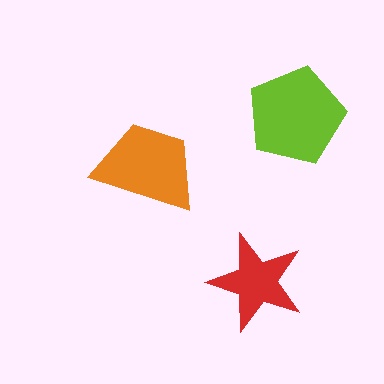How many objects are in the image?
There are 3 objects in the image.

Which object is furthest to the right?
The lime pentagon is rightmost.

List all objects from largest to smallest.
The lime pentagon, the orange trapezoid, the red star.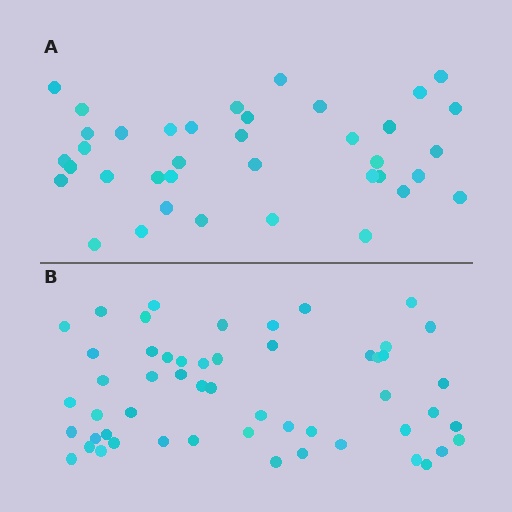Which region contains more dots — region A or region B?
Region B (the bottom region) has more dots.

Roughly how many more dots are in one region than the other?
Region B has approximately 15 more dots than region A.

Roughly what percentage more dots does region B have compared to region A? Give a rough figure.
About 40% more.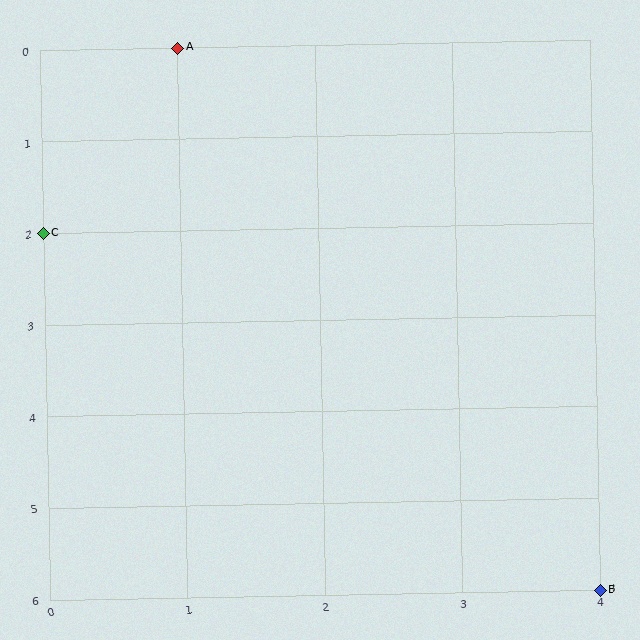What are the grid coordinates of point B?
Point B is at grid coordinates (4, 6).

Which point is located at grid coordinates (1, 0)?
Point A is at (1, 0).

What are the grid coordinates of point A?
Point A is at grid coordinates (1, 0).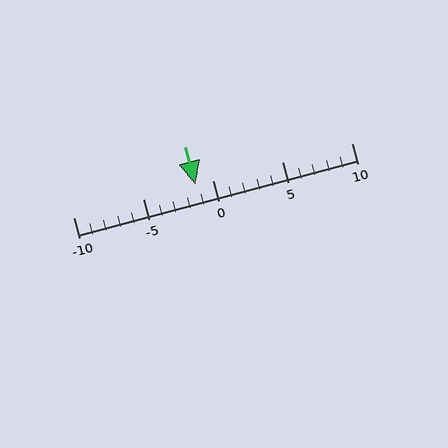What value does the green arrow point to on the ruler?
The green arrow points to approximately -1.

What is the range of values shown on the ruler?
The ruler shows values from -10 to 10.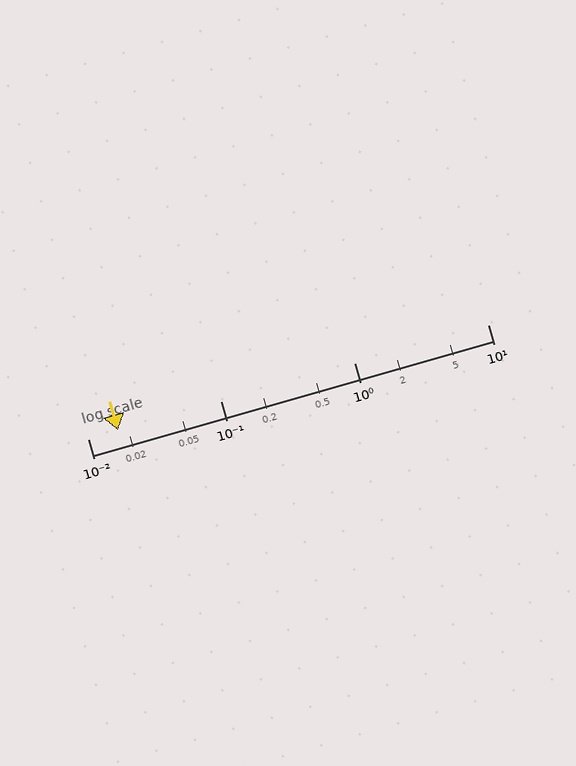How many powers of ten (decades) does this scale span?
The scale spans 3 decades, from 0.01 to 10.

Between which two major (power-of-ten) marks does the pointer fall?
The pointer is between 0.01 and 0.1.